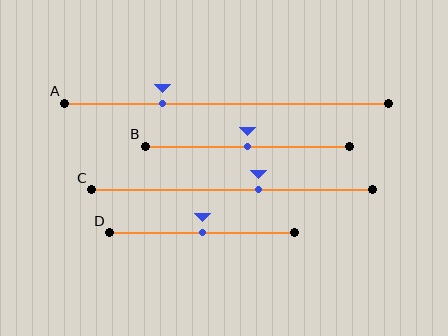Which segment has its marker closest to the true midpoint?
Segment B has its marker closest to the true midpoint.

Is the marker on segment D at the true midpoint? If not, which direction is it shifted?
Yes, the marker on segment D is at the true midpoint.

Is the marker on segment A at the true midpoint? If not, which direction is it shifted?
No, the marker on segment A is shifted to the left by about 20% of the segment length.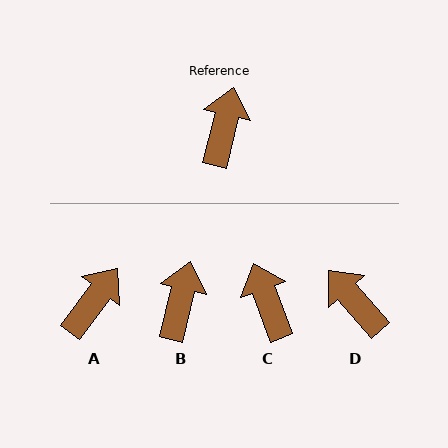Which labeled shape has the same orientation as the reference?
B.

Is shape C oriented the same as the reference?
No, it is off by about 34 degrees.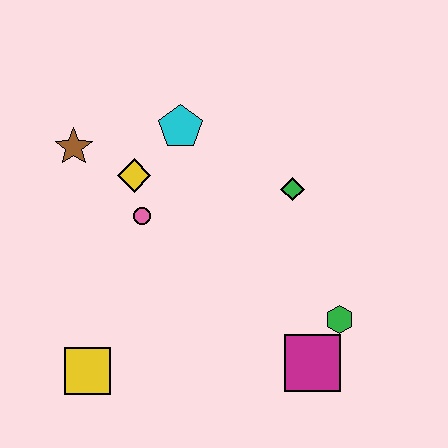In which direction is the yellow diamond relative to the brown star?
The yellow diamond is to the right of the brown star.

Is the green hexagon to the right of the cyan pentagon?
Yes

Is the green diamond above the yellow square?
Yes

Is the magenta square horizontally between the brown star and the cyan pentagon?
No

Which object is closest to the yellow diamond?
The pink circle is closest to the yellow diamond.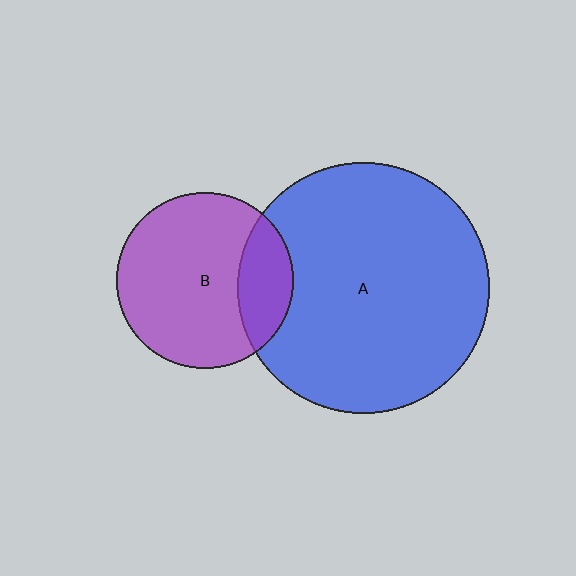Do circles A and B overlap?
Yes.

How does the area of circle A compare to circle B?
Approximately 2.0 times.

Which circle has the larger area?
Circle A (blue).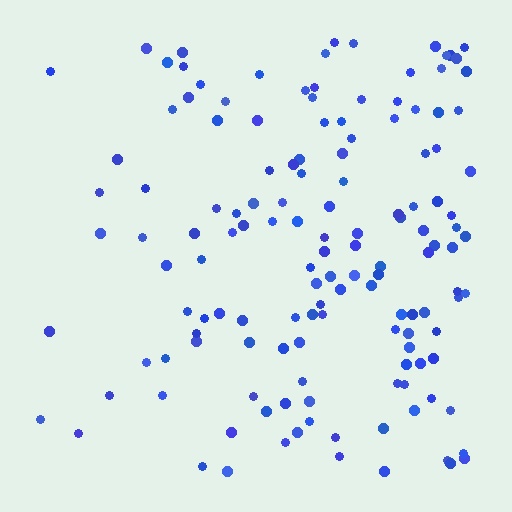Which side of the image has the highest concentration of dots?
The right.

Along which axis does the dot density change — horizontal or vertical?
Horizontal.